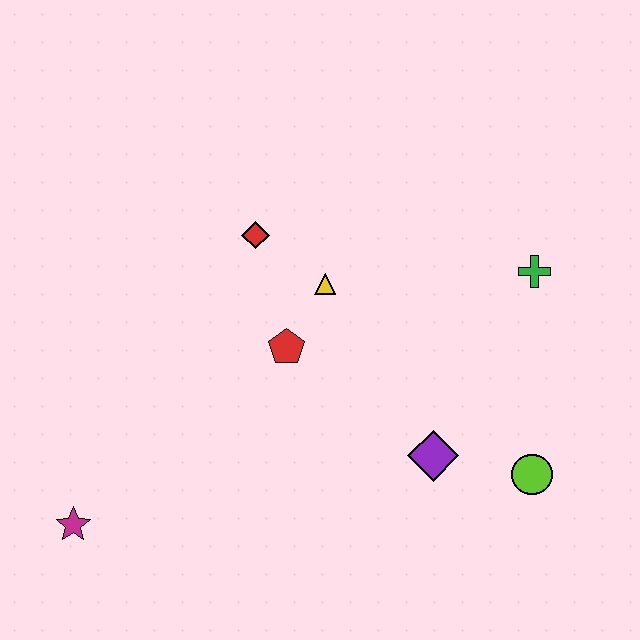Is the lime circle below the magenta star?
No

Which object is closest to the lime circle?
The purple diamond is closest to the lime circle.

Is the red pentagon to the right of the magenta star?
Yes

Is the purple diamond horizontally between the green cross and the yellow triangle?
Yes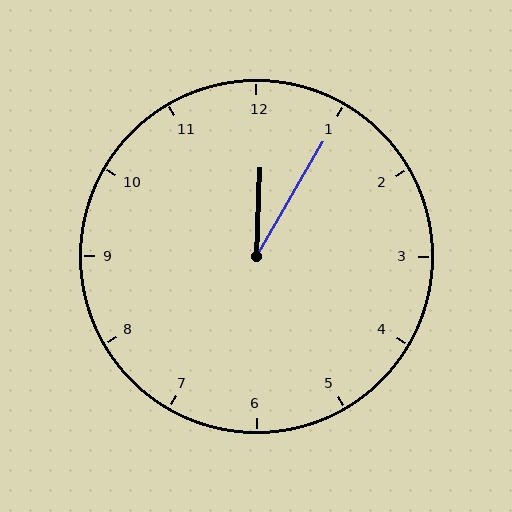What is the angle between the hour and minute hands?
Approximately 28 degrees.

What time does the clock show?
12:05.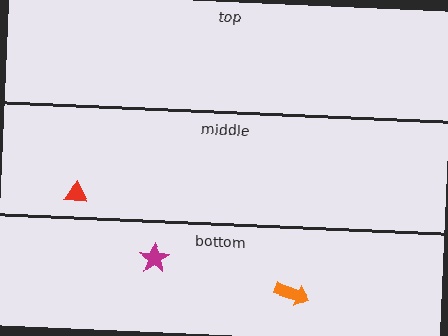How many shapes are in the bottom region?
2.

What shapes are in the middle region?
The red triangle.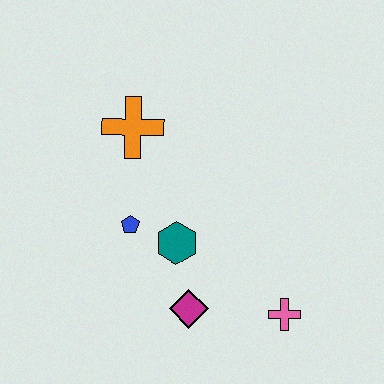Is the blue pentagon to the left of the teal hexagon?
Yes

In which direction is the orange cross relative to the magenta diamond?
The orange cross is above the magenta diamond.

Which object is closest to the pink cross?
The magenta diamond is closest to the pink cross.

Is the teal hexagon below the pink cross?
No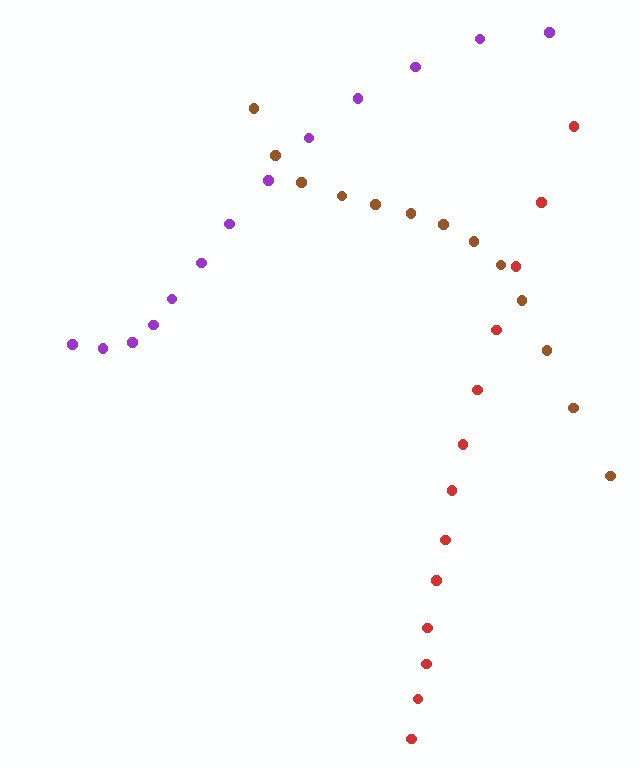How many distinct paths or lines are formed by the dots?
There are 3 distinct paths.